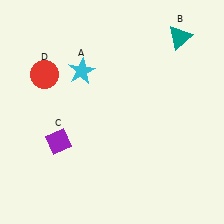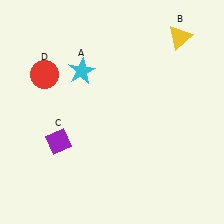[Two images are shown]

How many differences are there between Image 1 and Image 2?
There is 1 difference between the two images.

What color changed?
The triangle (B) changed from teal in Image 1 to yellow in Image 2.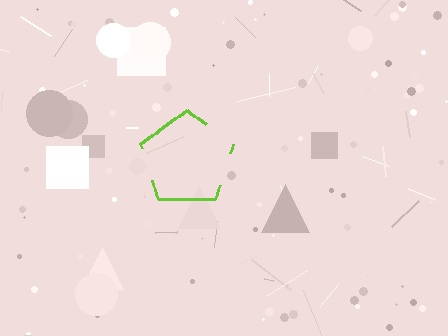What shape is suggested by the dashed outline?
The dashed outline suggests a pentagon.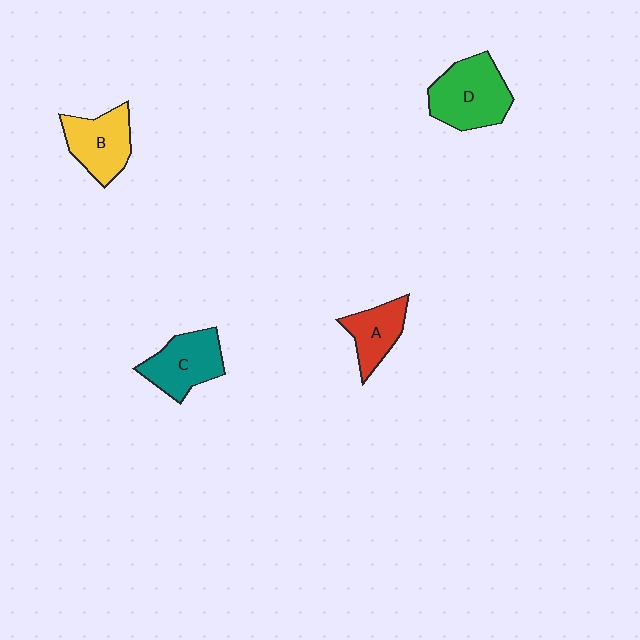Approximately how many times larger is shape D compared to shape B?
Approximately 1.2 times.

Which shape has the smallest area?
Shape A (red).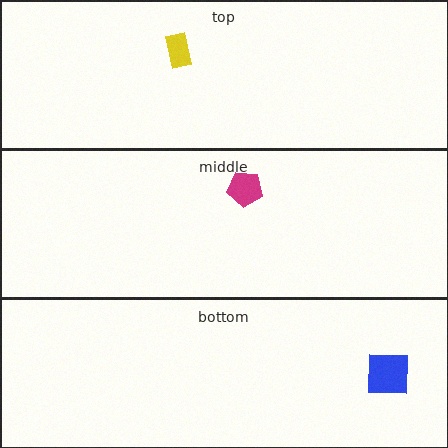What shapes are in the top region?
The yellow rectangle.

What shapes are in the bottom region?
The blue square.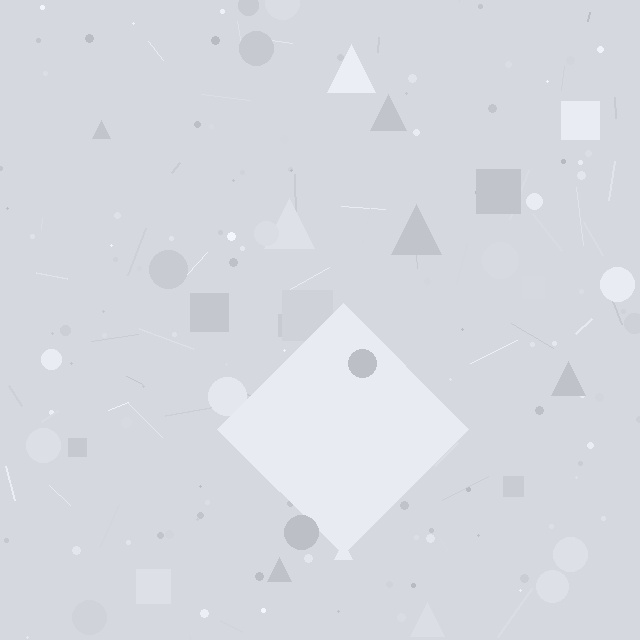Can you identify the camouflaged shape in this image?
The camouflaged shape is a diamond.